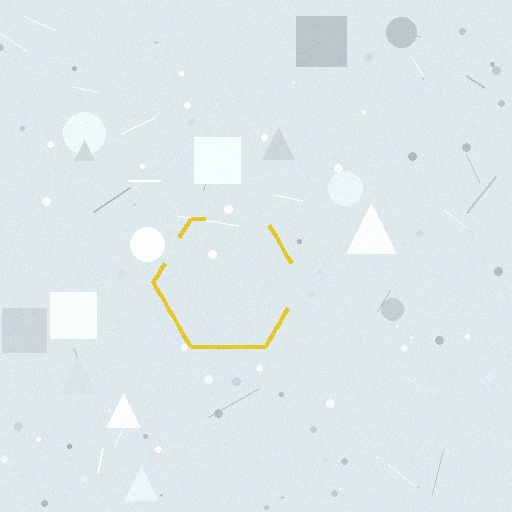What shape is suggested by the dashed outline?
The dashed outline suggests a hexagon.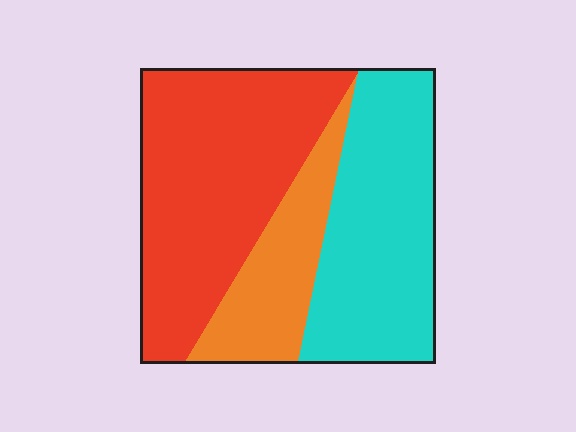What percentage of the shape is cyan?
Cyan takes up about three eighths (3/8) of the shape.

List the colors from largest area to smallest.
From largest to smallest: red, cyan, orange.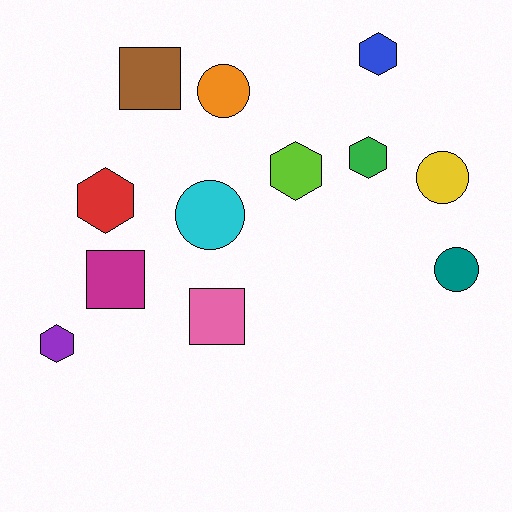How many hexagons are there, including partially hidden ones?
There are 5 hexagons.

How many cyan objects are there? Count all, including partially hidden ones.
There is 1 cyan object.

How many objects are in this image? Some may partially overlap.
There are 12 objects.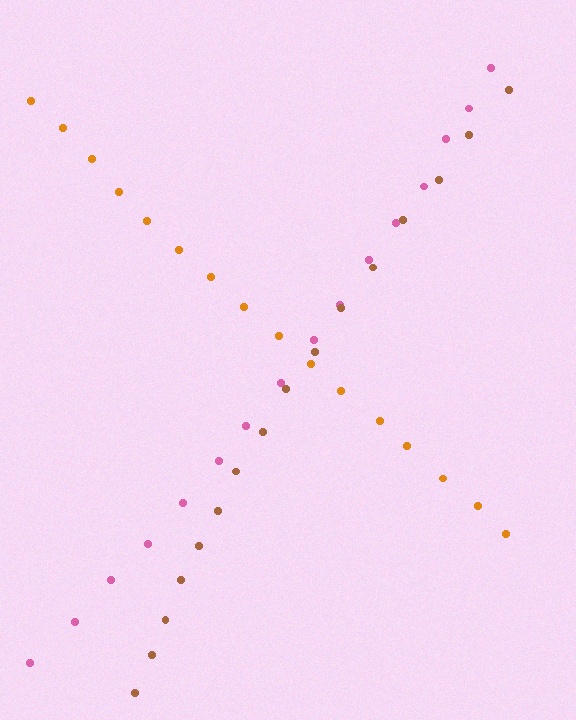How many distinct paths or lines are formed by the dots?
There are 3 distinct paths.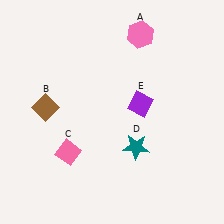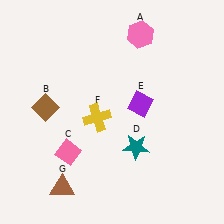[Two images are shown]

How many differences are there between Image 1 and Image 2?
There are 2 differences between the two images.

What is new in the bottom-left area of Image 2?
A yellow cross (F) was added in the bottom-left area of Image 2.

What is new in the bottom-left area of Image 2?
A brown triangle (G) was added in the bottom-left area of Image 2.